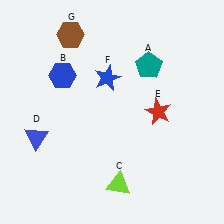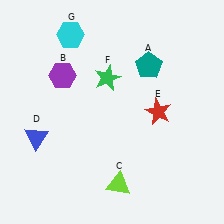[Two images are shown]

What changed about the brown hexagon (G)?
In Image 1, G is brown. In Image 2, it changed to cyan.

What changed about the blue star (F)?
In Image 1, F is blue. In Image 2, it changed to green.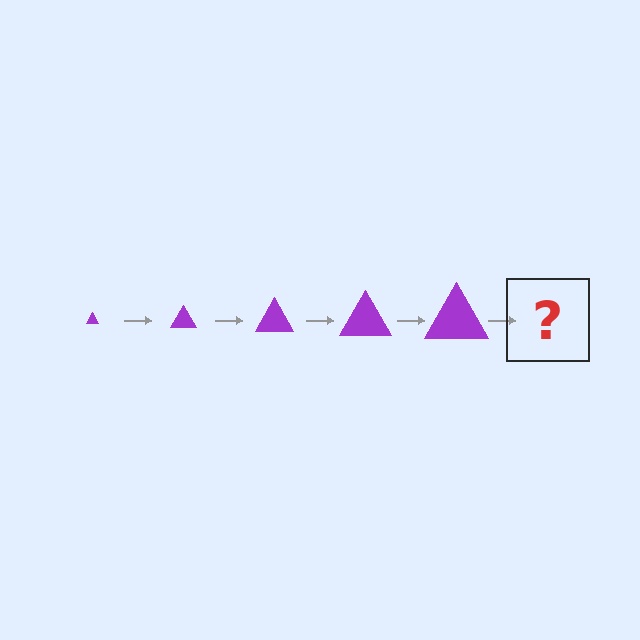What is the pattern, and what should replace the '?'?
The pattern is that the triangle gets progressively larger each step. The '?' should be a purple triangle, larger than the previous one.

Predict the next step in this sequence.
The next step is a purple triangle, larger than the previous one.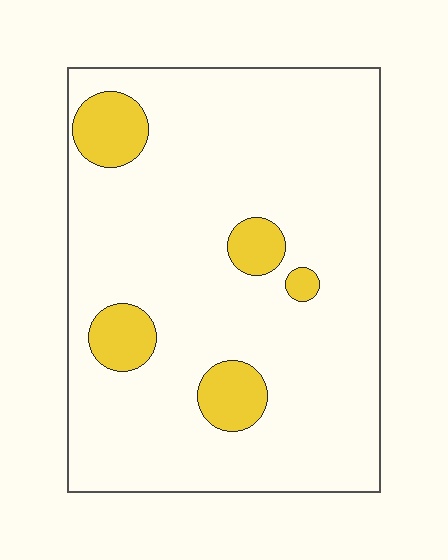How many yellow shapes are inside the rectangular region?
5.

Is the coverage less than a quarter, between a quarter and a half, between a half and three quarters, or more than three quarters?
Less than a quarter.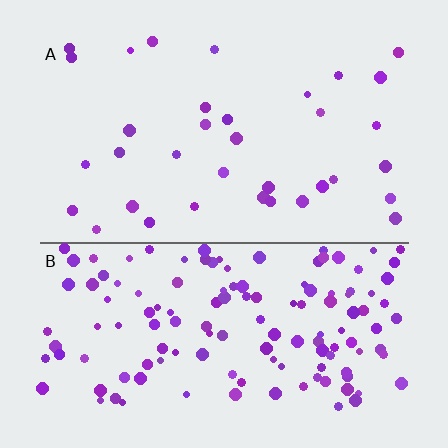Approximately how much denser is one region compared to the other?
Approximately 3.9× — region B over region A.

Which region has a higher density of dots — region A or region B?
B (the bottom).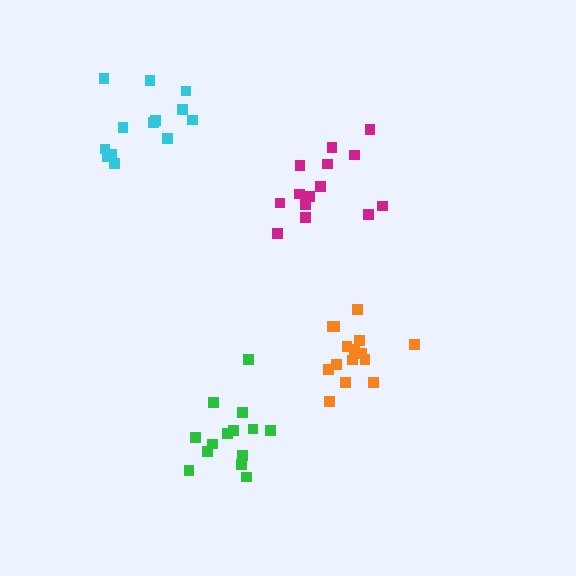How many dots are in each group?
Group 1: 14 dots, Group 2: 14 dots, Group 3: 13 dots, Group 4: 15 dots (56 total).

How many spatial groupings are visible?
There are 4 spatial groupings.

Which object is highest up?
The cyan cluster is topmost.